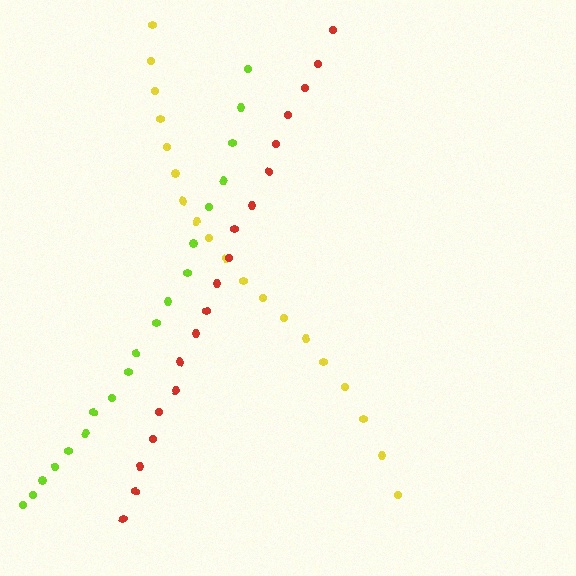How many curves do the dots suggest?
There are 3 distinct paths.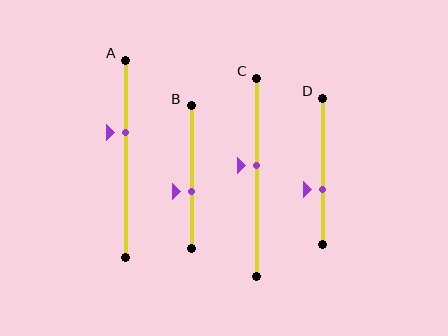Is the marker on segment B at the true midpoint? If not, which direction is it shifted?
No, the marker on segment B is shifted downward by about 10% of the segment length.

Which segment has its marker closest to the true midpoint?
Segment C has its marker closest to the true midpoint.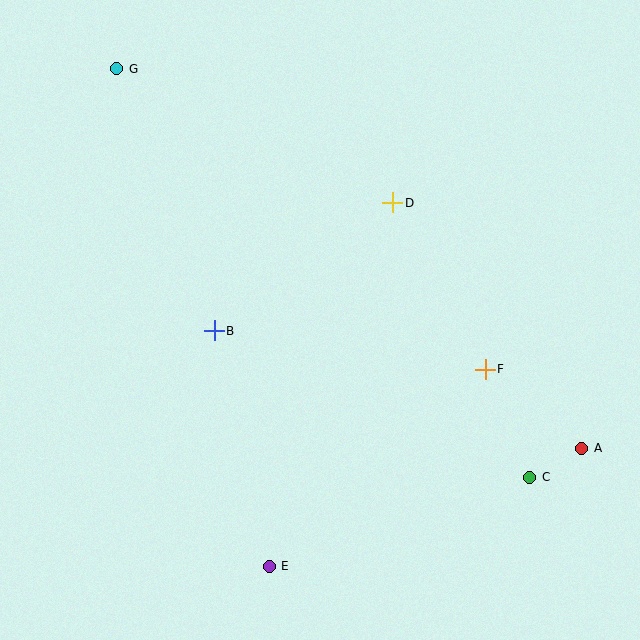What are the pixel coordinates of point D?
Point D is at (393, 203).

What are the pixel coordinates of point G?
Point G is at (117, 69).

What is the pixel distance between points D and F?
The distance between D and F is 190 pixels.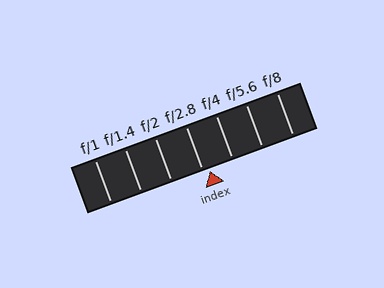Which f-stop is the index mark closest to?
The index mark is closest to f/2.8.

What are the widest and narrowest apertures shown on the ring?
The widest aperture shown is f/1 and the narrowest is f/8.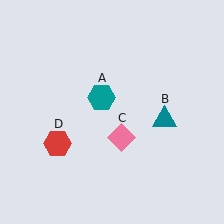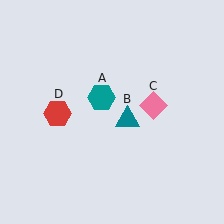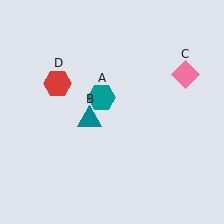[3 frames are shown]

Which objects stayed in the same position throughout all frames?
Teal hexagon (object A) remained stationary.